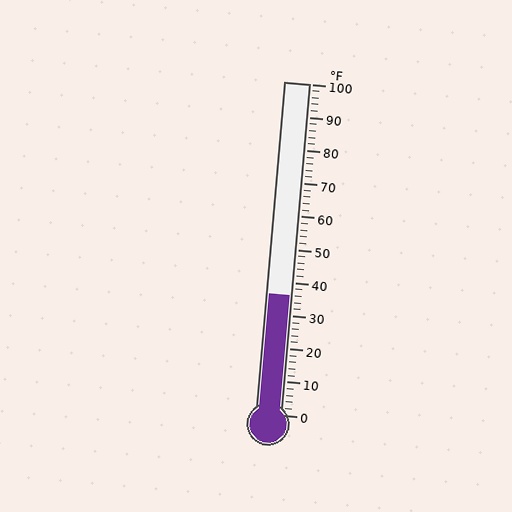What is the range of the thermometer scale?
The thermometer scale ranges from 0°F to 100°F.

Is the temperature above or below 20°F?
The temperature is above 20°F.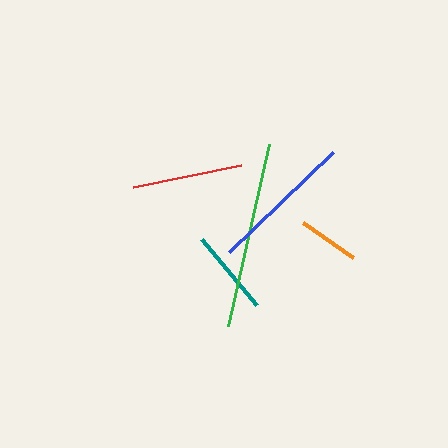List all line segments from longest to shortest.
From longest to shortest: green, blue, red, teal, orange.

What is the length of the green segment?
The green segment is approximately 187 pixels long.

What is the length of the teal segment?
The teal segment is approximately 85 pixels long.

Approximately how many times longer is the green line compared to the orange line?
The green line is approximately 3.1 times the length of the orange line.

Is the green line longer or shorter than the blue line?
The green line is longer than the blue line.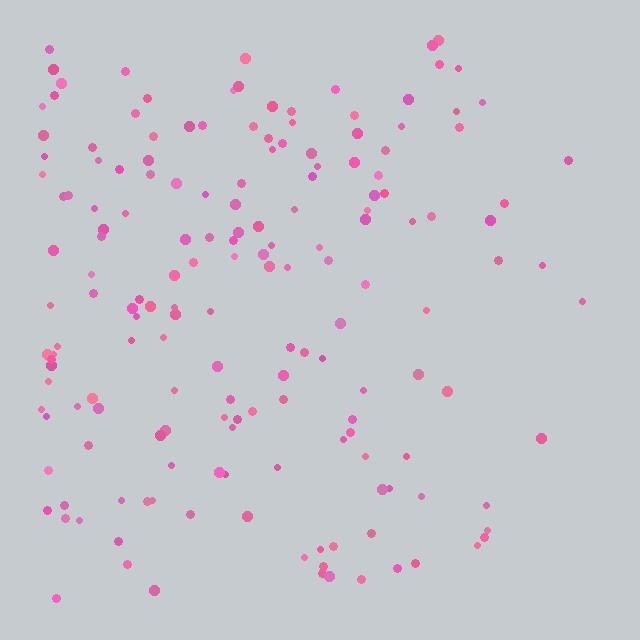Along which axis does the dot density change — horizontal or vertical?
Horizontal.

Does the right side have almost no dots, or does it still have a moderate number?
Still a moderate number, just noticeably fewer than the left.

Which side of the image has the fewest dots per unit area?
The right.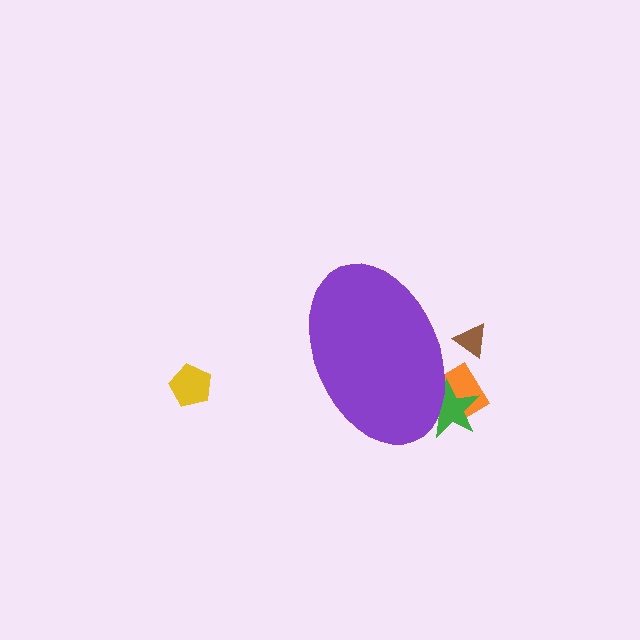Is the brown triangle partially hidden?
Yes, the brown triangle is partially hidden behind the purple ellipse.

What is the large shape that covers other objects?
A purple ellipse.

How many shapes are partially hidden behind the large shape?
3 shapes are partially hidden.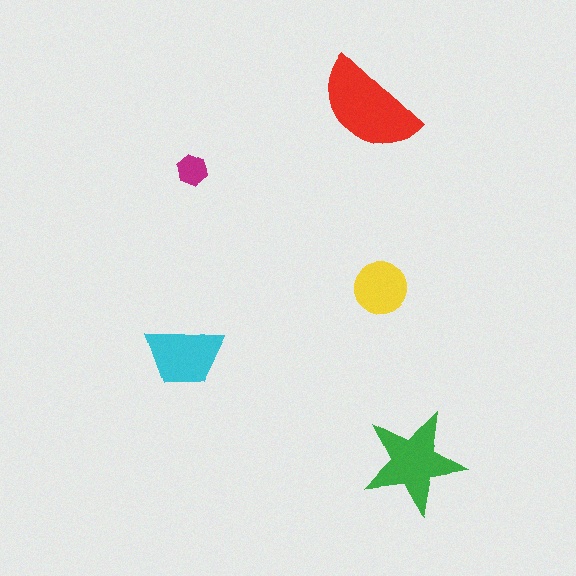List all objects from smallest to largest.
The magenta hexagon, the yellow circle, the cyan trapezoid, the green star, the red semicircle.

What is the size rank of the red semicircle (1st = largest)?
1st.